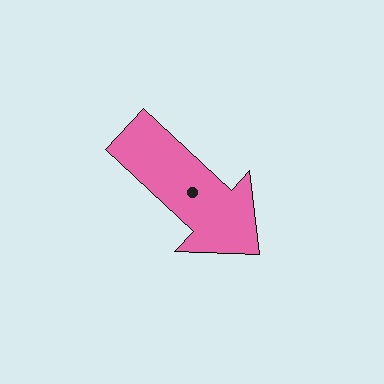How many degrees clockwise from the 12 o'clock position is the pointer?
Approximately 133 degrees.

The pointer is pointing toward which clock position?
Roughly 4 o'clock.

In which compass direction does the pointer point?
Southeast.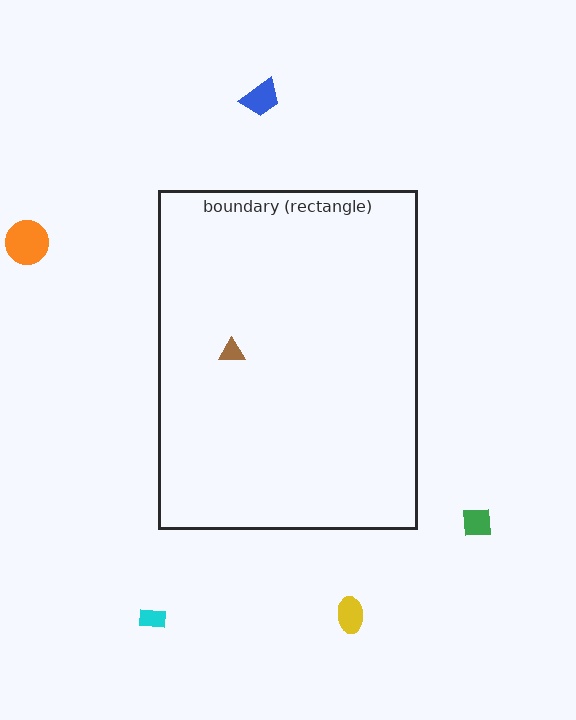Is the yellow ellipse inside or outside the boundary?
Outside.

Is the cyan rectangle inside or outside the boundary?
Outside.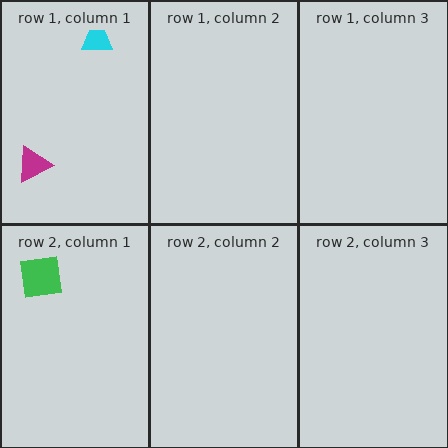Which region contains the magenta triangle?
The row 1, column 1 region.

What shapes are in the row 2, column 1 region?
The green square.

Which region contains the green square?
The row 2, column 1 region.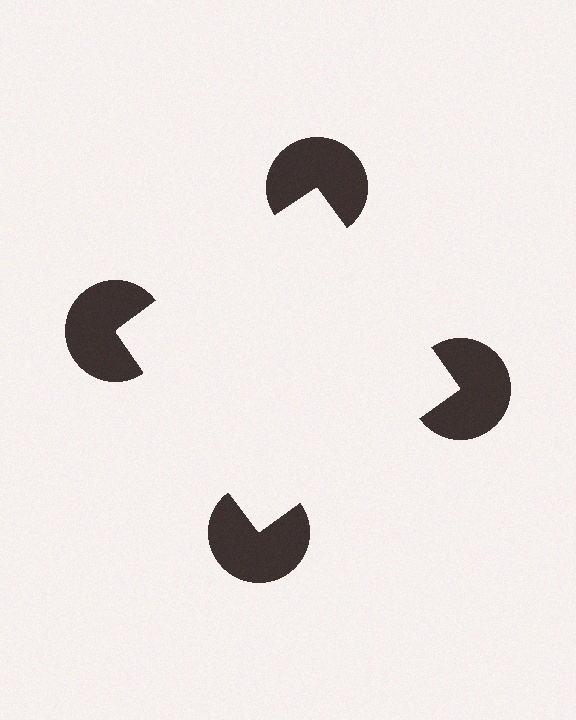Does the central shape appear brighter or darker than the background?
It typically appears slightly brighter than the background, even though no actual brightness change is drawn.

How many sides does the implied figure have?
4 sides.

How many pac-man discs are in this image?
There are 4 — one at each vertex of the illusory square.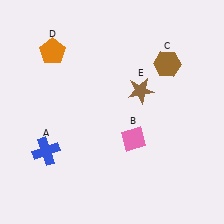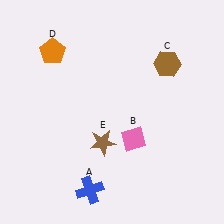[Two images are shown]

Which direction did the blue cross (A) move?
The blue cross (A) moved right.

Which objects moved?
The objects that moved are: the blue cross (A), the brown star (E).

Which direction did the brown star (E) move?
The brown star (E) moved down.